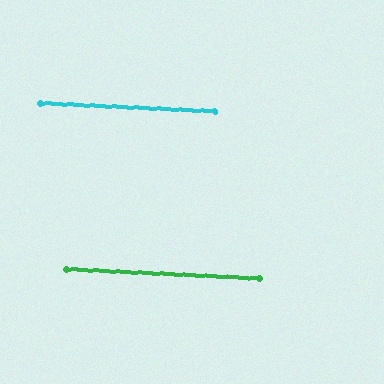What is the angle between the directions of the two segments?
Approximately 0 degrees.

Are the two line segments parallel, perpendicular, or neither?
Parallel — their directions differ by only 0.0°.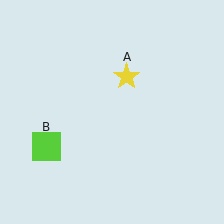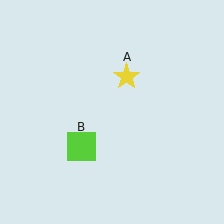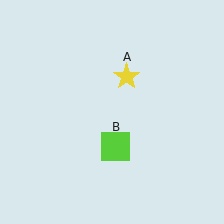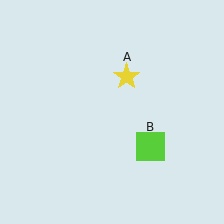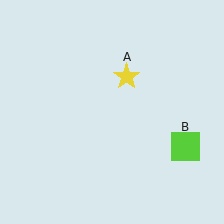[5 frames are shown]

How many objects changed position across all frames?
1 object changed position: lime square (object B).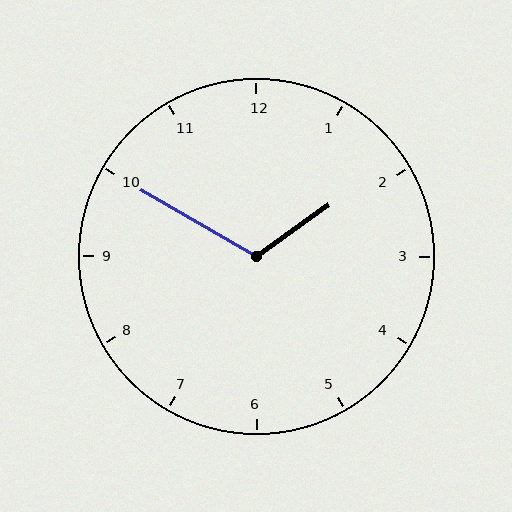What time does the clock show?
1:50.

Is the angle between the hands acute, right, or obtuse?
It is obtuse.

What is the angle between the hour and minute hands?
Approximately 115 degrees.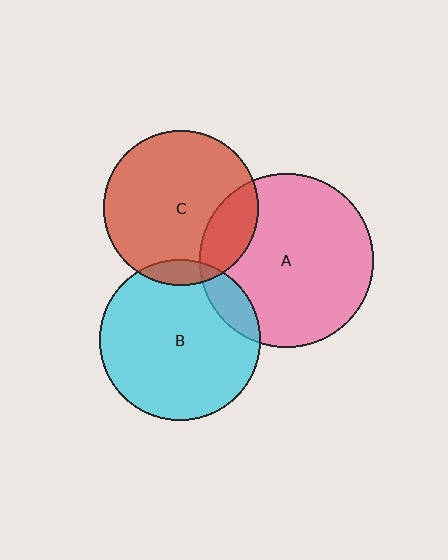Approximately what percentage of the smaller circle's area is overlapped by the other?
Approximately 10%.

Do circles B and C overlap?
Yes.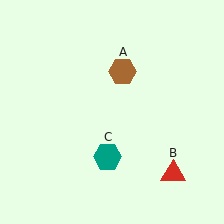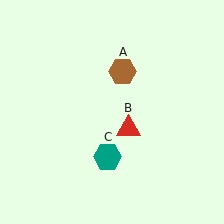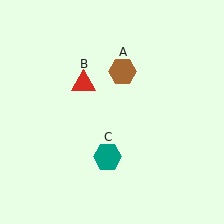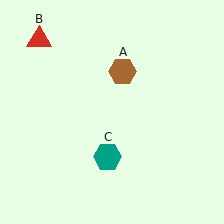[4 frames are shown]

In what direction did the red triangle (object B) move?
The red triangle (object B) moved up and to the left.